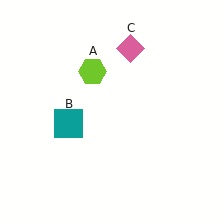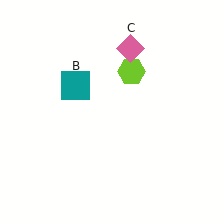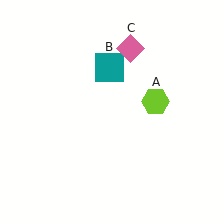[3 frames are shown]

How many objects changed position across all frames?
2 objects changed position: lime hexagon (object A), teal square (object B).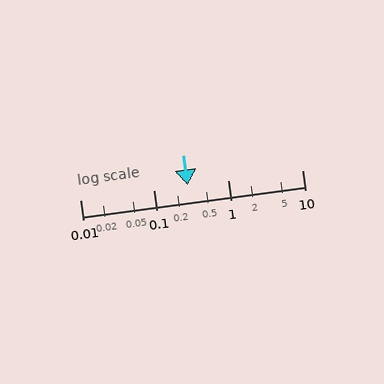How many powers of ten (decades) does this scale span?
The scale spans 3 decades, from 0.01 to 10.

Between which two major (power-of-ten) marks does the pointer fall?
The pointer is between 0.1 and 1.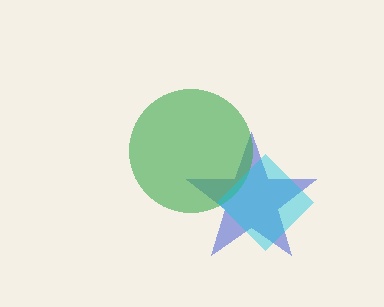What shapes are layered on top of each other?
The layered shapes are: a blue star, a green circle, a cyan diamond.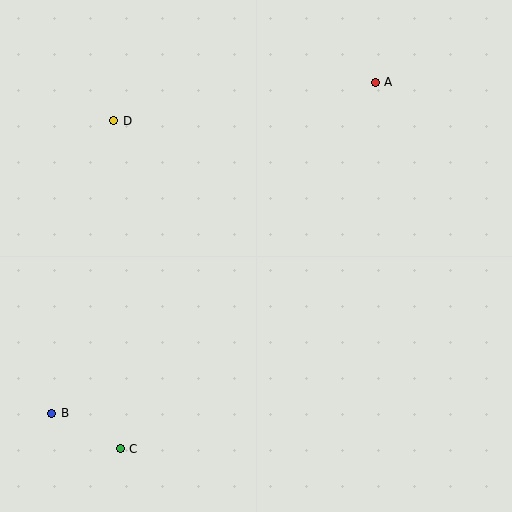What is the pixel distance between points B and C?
The distance between B and C is 77 pixels.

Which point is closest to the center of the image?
Point D at (114, 121) is closest to the center.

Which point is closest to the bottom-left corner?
Point B is closest to the bottom-left corner.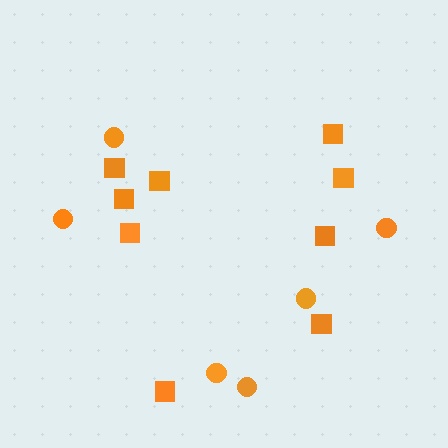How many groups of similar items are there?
There are 2 groups: one group of circles (6) and one group of squares (9).